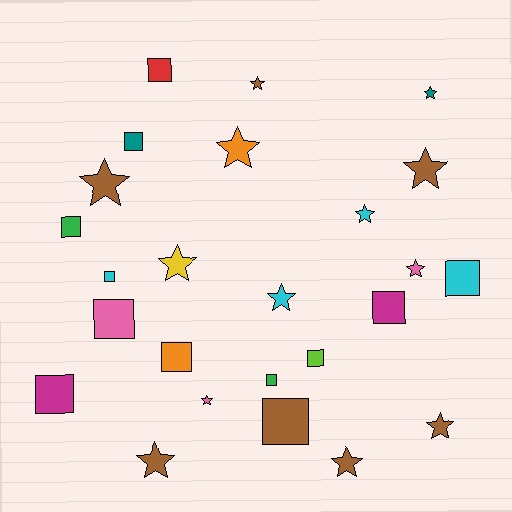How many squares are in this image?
There are 12 squares.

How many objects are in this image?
There are 25 objects.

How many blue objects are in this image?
There are no blue objects.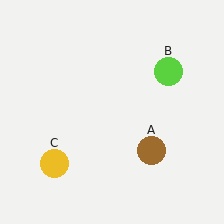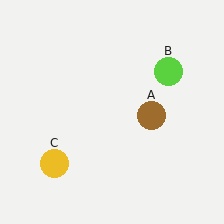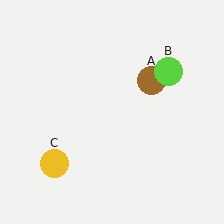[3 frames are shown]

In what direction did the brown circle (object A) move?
The brown circle (object A) moved up.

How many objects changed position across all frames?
1 object changed position: brown circle (object A).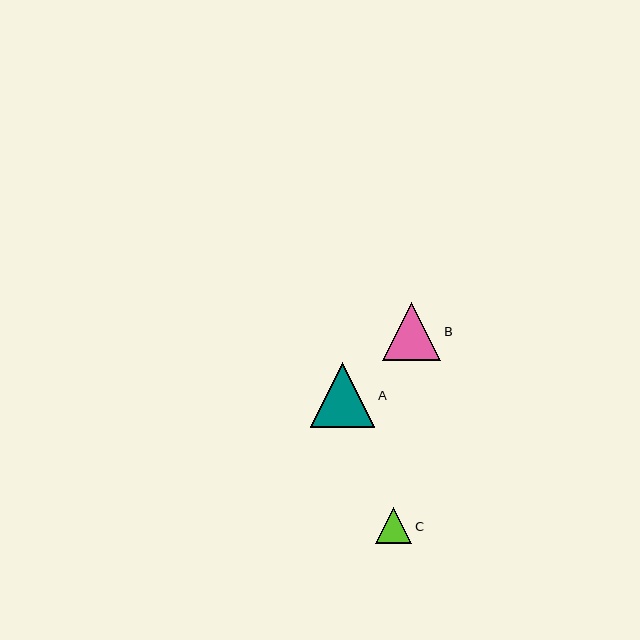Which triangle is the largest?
Triangle A is the largest with a size of approximately 64 pixels.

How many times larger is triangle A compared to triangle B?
Triangle A is approximately 1.1 times the size of triangle B.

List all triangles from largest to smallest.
From largest to smallest: A, B, C.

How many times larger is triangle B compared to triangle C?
Triangle B is approximately 1.6 times the size of triangle C.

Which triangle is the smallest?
Triangle C is the smallest with a size of approximately 36 pixels.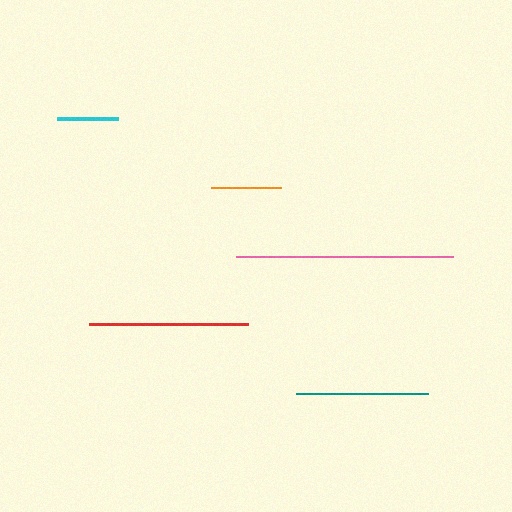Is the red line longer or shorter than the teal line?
The red line is longer than the teal line.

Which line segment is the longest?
The pink line is the longest at approximately 217 pixels.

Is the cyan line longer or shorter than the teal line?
The teal line is longer than the cyan line.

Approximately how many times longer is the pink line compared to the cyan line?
The pink line is approximately 3.6 times the length of the cyan line.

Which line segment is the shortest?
The cyan line is the shortest at approximately 61 pixels.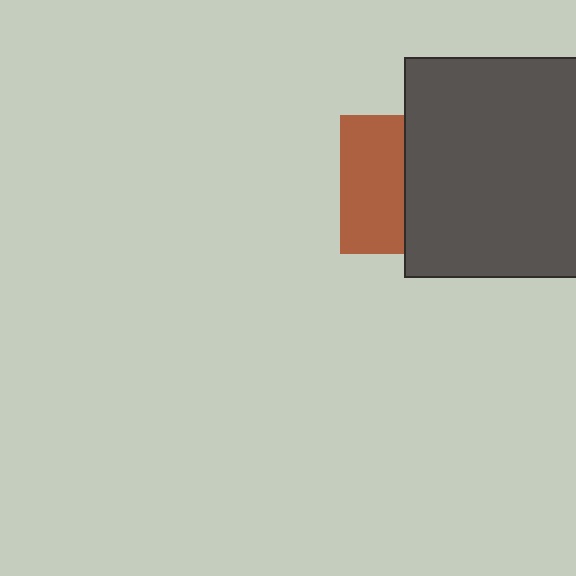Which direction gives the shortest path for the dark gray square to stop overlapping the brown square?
Moving right gives the shortest separation.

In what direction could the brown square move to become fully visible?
The brown square could move left. That would shift it out from behind the dark gray square entirely.